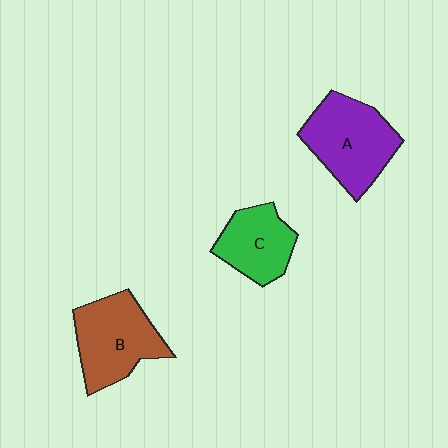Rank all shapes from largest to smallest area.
From largest to smallest: A (purple), B (brown), C (green).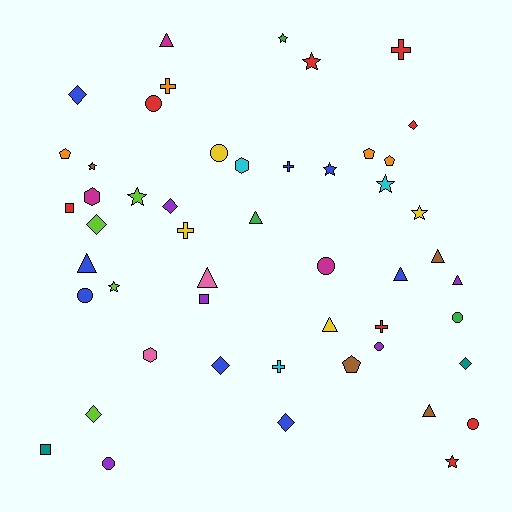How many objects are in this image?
There are 50 objects.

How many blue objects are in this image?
There are 8 blue objects.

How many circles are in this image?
There are 8 circles.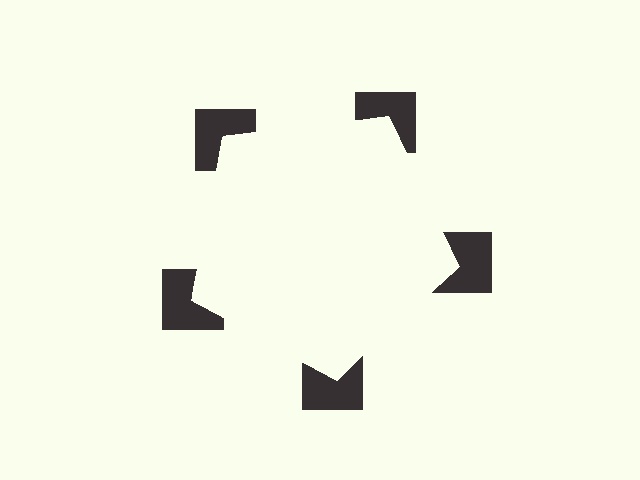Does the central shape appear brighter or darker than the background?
It typically appears slightly brighter than the background, even though no actual brightness change is drawn.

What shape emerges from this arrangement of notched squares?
An illusory pentagon — its edges are inferred from the aligned wedge cuts in the notched squares, not physically drawn.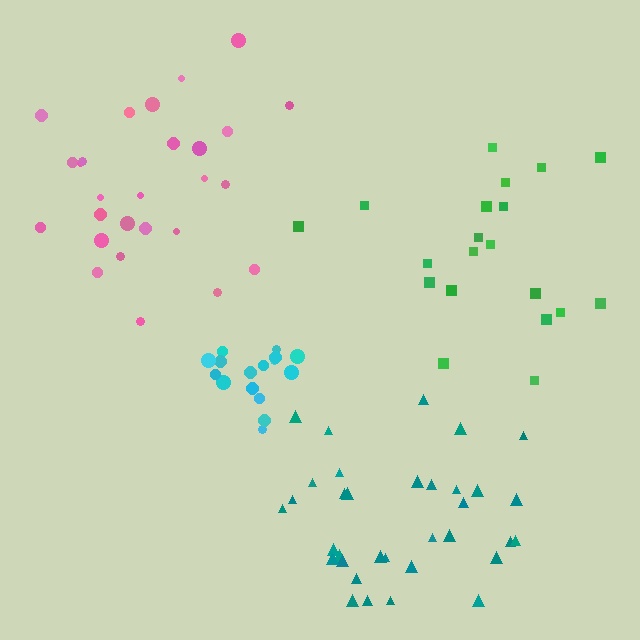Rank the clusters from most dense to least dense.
cyan, teal, pink, green.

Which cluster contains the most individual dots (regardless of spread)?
Teal (34).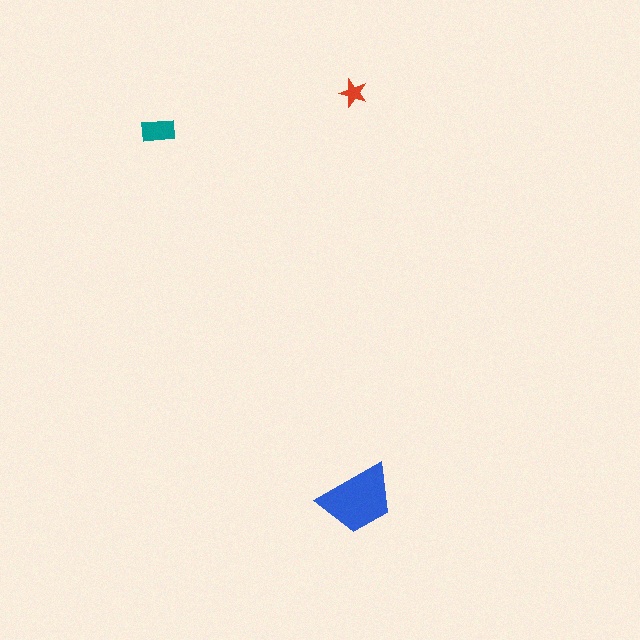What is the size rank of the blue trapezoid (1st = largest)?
1st.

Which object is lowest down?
The blue trapezoid is bottommost.